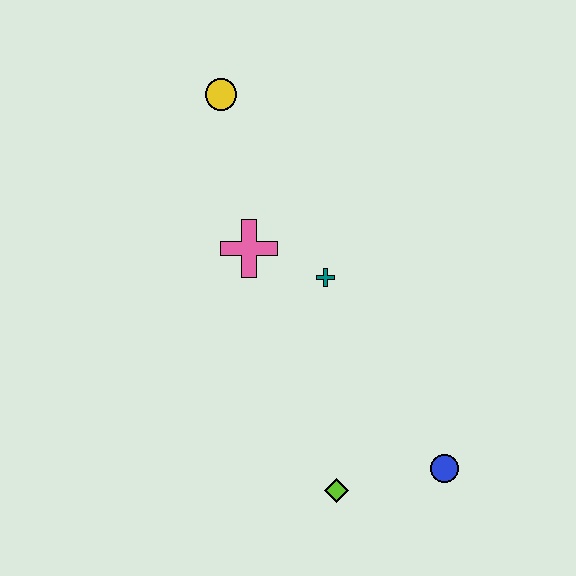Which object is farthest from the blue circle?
The yellow circle is farthest from the blue circle.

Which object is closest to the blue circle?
The lime diamond is closest to the blue circle.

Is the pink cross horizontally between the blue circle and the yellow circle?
Yes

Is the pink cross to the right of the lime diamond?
No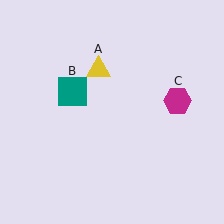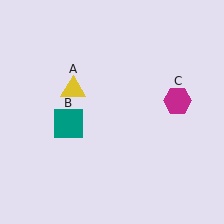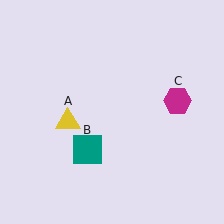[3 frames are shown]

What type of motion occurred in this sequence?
The yellow triangle (object A), teal square (object B) rotated counterclockwise around the center of the scene.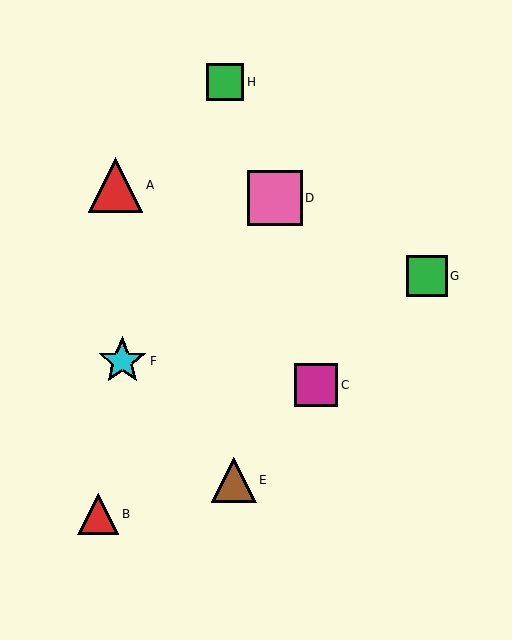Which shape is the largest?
The red triangle (labeled A) is the largest.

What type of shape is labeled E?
Shape E is a brown triangle.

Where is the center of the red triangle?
The center of the red triangle is at (115, 185).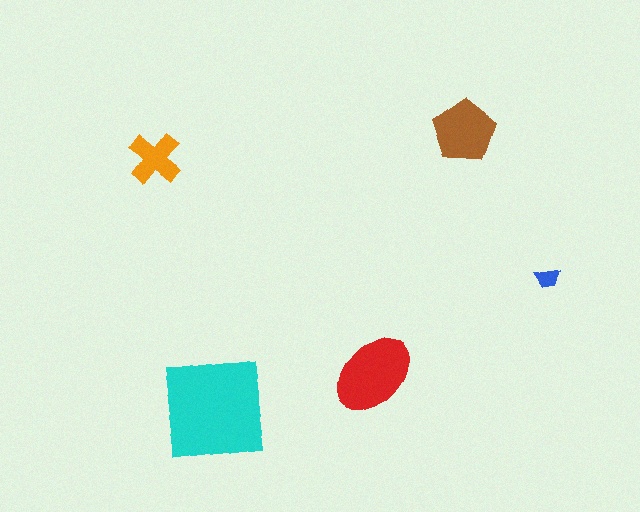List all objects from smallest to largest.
The blue trapezoid, the orange cross, the brown pentagon, the red ellipse, the cyan square.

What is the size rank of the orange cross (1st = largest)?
4th.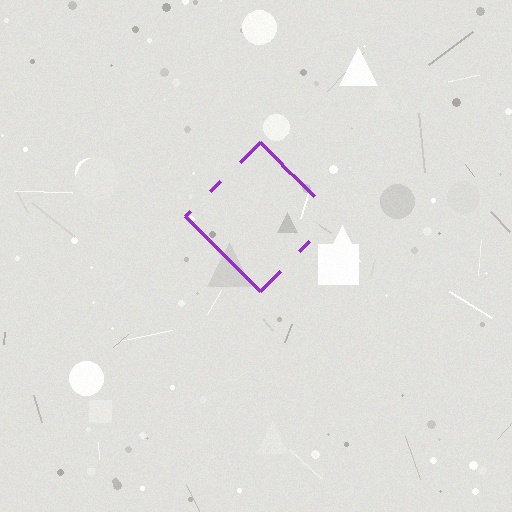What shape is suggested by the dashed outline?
The dashed outline suggests a diamond.